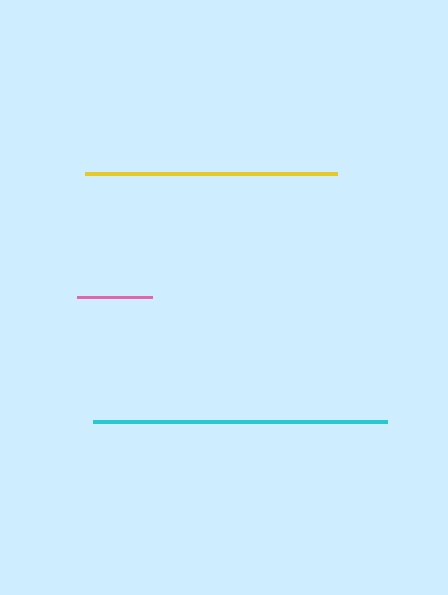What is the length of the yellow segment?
The yellow segment is approximately 252 pixels long.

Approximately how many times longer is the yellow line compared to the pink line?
The yellow line is approximately 3.4 times the length of the pink line.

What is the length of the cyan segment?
The cyan segment is approximately 294 pixels long.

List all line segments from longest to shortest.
From longest to shortest: cyan, yellow, pink.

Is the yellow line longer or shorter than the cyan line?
The cyan line is longer than the yellow line.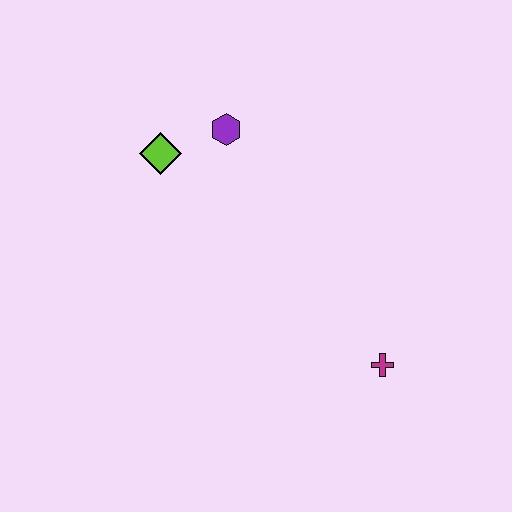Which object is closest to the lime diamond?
The purple hexagon is closest to the lime diamond.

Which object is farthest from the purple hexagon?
The magenta cross is farthest from the purple hexagon.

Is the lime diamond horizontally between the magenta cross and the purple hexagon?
No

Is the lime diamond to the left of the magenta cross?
Yes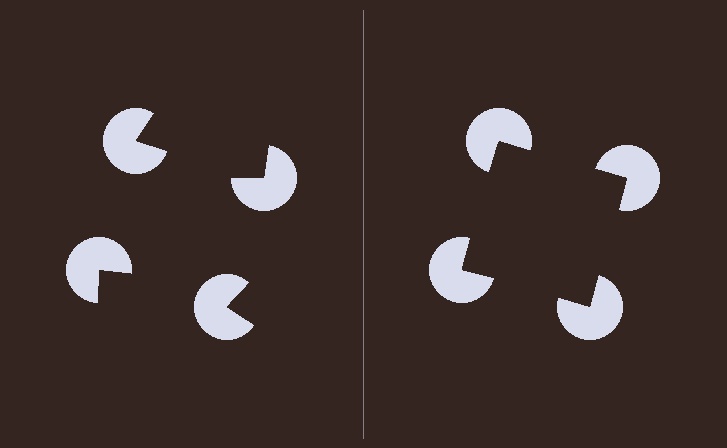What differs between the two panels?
The pac-man discs are positioned identically on both sides; only the wedge orientations differ. On the right they align to a square; on the left they are misaligned.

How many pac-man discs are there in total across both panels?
8 — 4 on each side.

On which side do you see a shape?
An illusory square appears on the right side. On the left side the wedge cuts are rotated, so no coherent shape forms.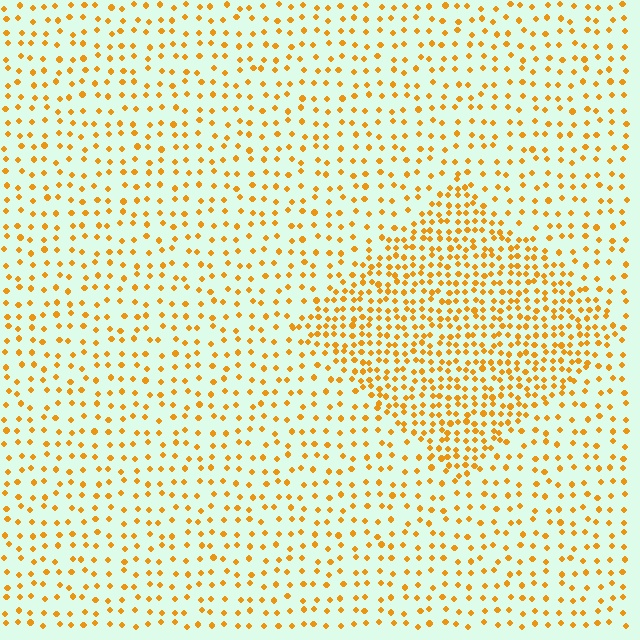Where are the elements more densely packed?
The elements are more densely packed inside the diamond boundary.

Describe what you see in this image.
The image contains small orange elements arranged at two different densities. A diamond-shaped region is visible where the elements are more densely packed than the surrounding area.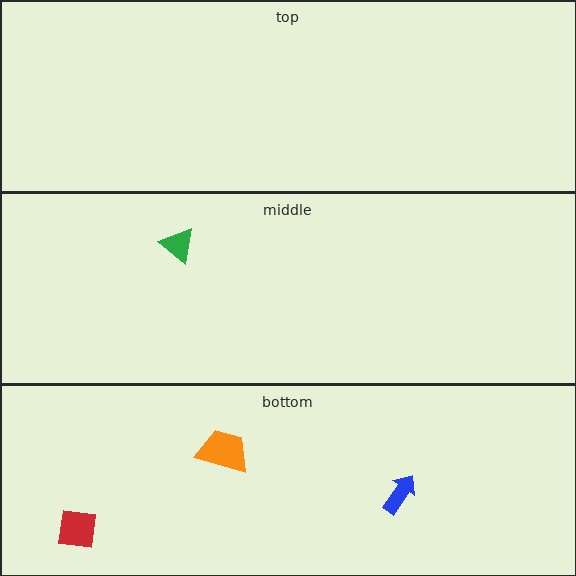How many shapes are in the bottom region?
3.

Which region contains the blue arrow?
The bottom region.